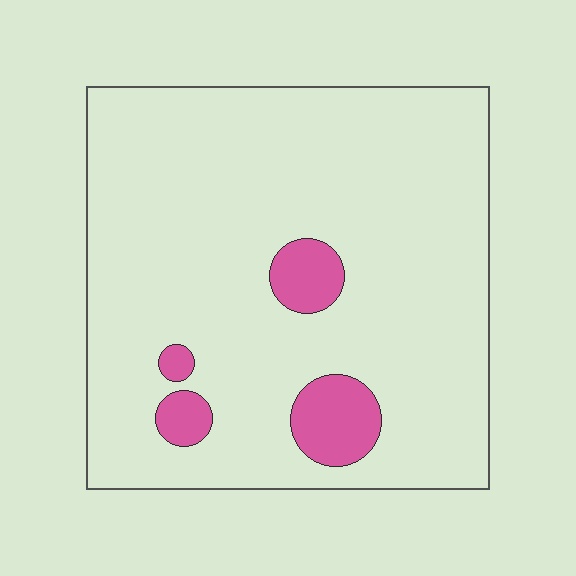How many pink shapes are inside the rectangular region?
4.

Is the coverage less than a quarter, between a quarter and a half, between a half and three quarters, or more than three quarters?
Less than a quarter.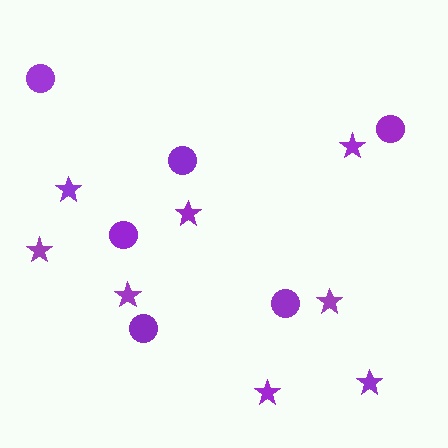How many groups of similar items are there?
There are 2 groups: one group of circles (6) and one group of stars (8).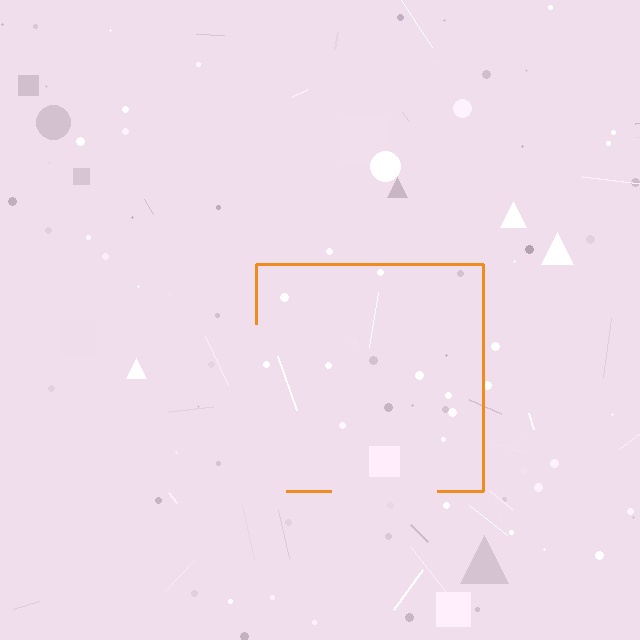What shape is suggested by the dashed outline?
The dashed outline suggests a square.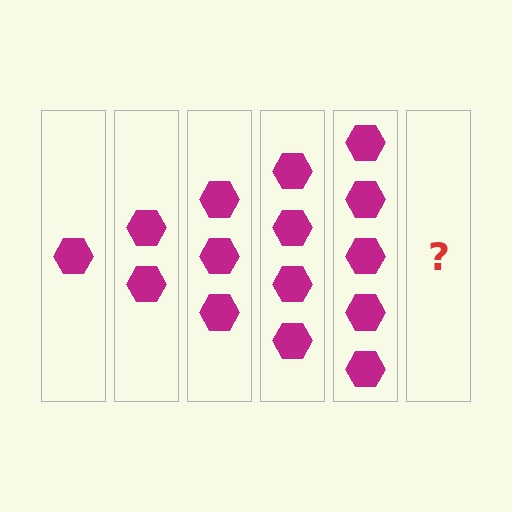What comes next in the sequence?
The next element should be 6 hexagons.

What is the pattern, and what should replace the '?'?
The pattern is that each step adds one more hexagon. The '?' should be 6 hexagons.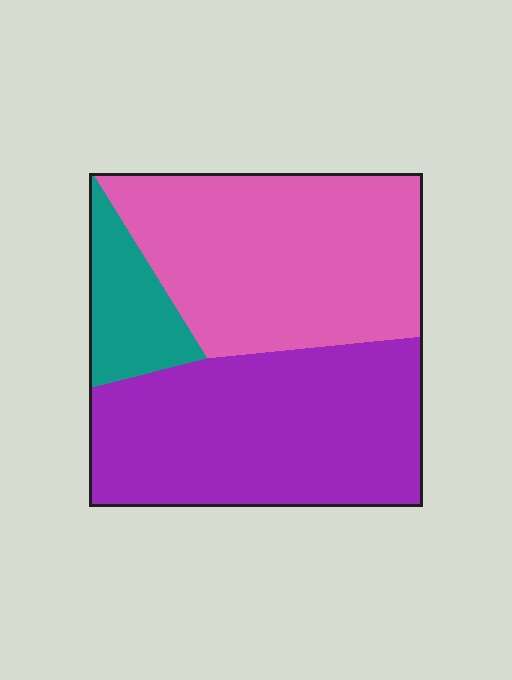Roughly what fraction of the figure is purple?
Purple takes up between a third and a half of the figure.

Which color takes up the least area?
Teal, at roughly 10%.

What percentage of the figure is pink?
Pink takes up between a third and a half of the figure.